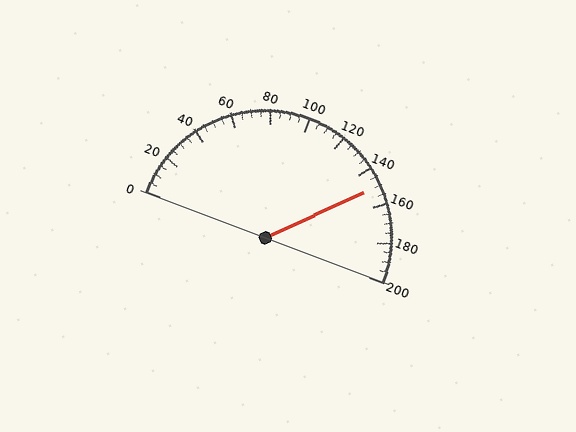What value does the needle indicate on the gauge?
The needle indicates approximately 150.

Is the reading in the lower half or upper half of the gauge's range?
The reading is in the upper half of the range (0 to 200).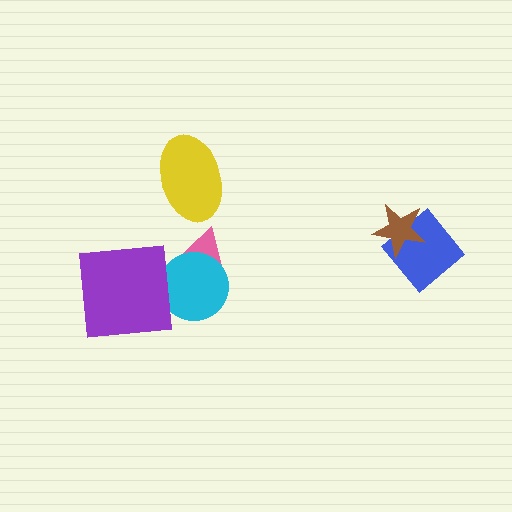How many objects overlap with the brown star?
1 object overlaps with the brown star.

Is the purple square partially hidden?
No, no other shape covers it.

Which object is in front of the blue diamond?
The brown star is in front of the blue diamond.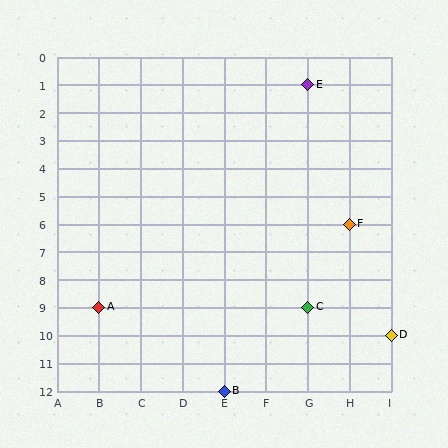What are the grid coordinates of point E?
Point E is at grid coordinates (G, 1).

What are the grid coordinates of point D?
Point D is at grid coordinates (I, 10).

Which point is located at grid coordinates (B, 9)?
Point A is at (B, 9).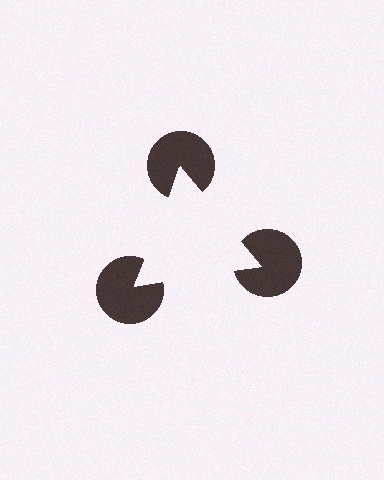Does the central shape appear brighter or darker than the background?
It typically appears slightly brighter than the background, even though no actual brightness change is drawn.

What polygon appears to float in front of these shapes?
An illusory triangle — its edges are inferred from the aligned wedge cuts in the pac-man discs, not physically drawn.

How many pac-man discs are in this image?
There are 3 — one at each vertex of the illusory triangle.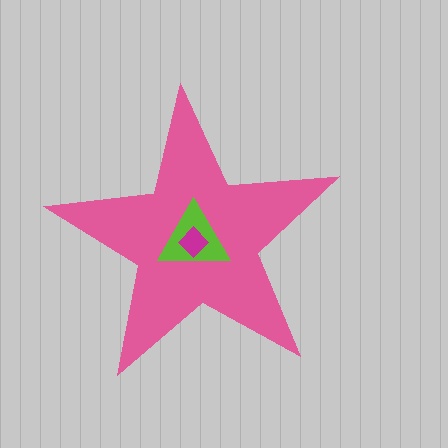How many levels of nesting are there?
3.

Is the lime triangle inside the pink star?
Yes.